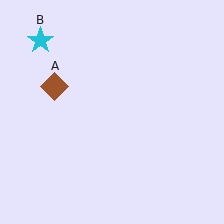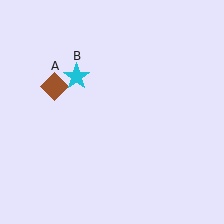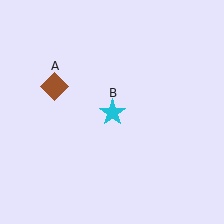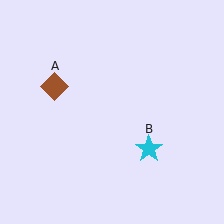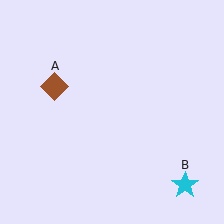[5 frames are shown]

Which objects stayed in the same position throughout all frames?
Brown diamond (object A) remained stationary.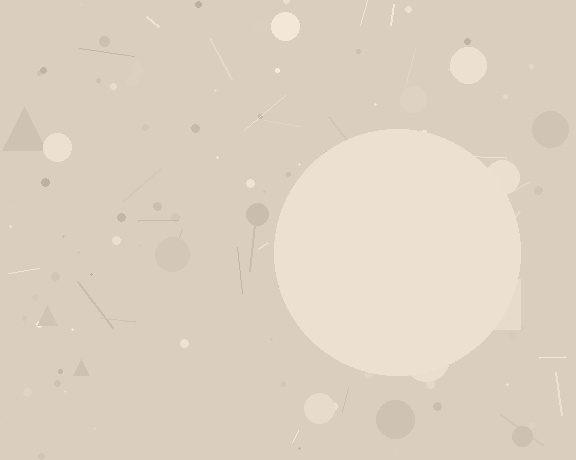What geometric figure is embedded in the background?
A circle is embedded in the background.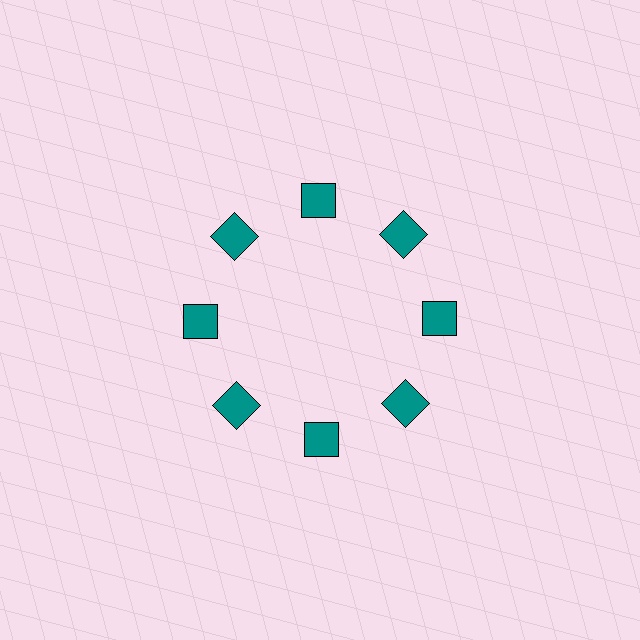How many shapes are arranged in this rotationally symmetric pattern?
There are 8 shapes, arranged in 8 groups of 1.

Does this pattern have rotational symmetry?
Yes, this pattern has 8-fold rotational symmetry. It looks the same after rotating 45 degrees around the center.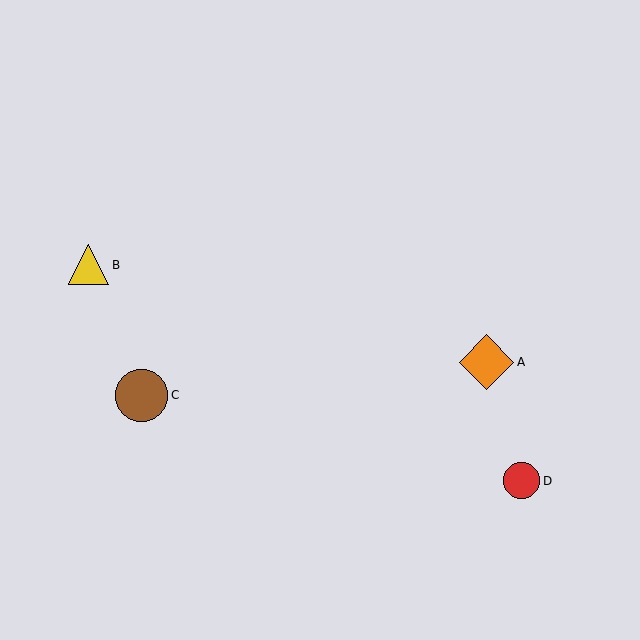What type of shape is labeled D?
Shape D is a red circle.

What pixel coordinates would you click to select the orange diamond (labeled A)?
Click at (487, 362) to select the orange diamond A.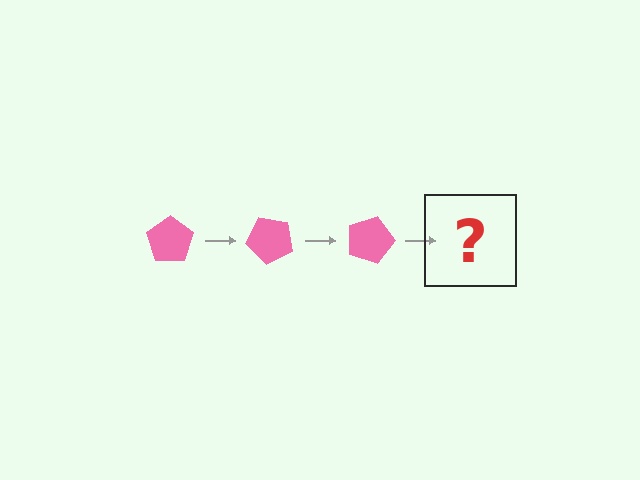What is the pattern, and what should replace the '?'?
The pattern is that the pentagon rotates 45 degrees each step. The '?' should be a pink pentagon rotated 135 degrees.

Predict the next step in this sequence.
The next step is a pink pentagon rotated 135 degrees.